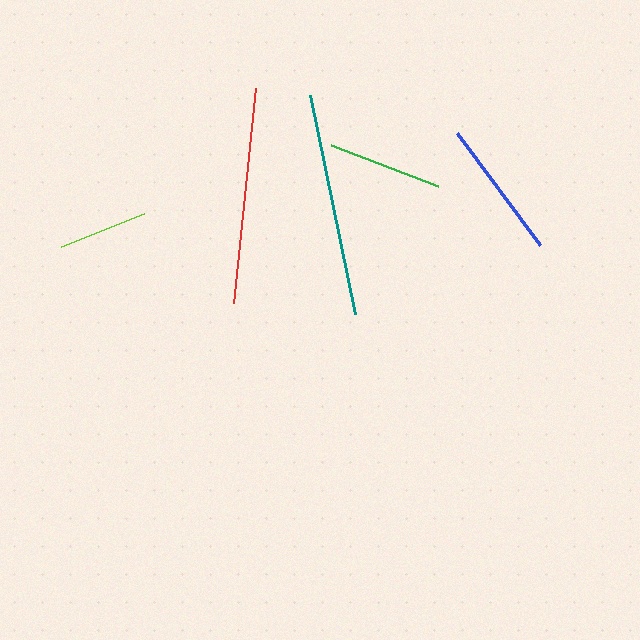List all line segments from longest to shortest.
From longest to shortest: teal, red, blue, green, lime.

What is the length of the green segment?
The green segment is approximately 115 pixels long.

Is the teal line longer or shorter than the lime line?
The teal line is longer than the lime line.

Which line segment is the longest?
The teal line is the longest at approximately 224 pixels.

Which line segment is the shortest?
The lime line is the shortest at approximately 90 pixels.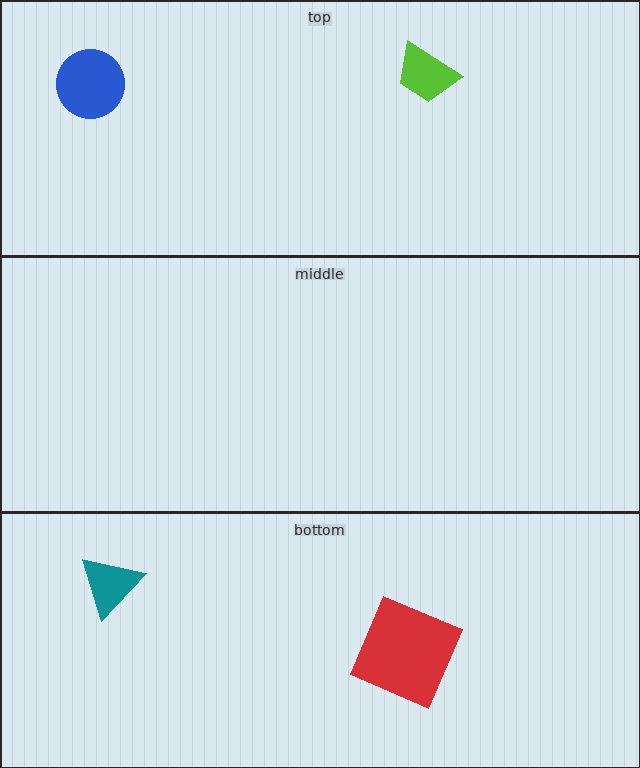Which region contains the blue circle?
The top region.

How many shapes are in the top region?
2.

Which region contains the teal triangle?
The bottom region.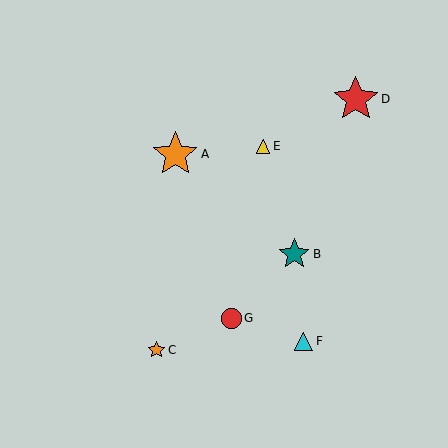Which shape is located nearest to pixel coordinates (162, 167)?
The orange star (labeled A) at (175, 154) is nearest to that location.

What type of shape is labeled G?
Shape G is a red circle.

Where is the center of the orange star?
The center of the orange star is at (156, 350).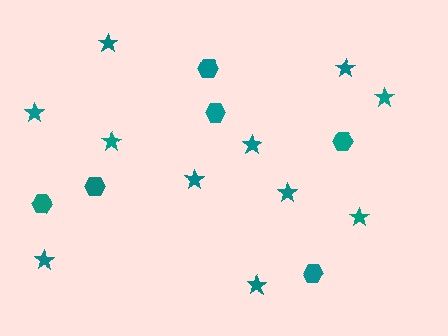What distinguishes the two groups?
There are 2 groups: one group of stars (11) and one group of hexagons (6).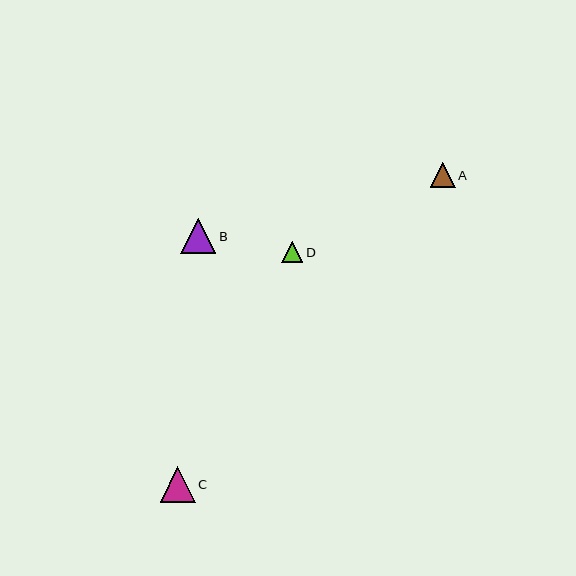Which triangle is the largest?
Triangle C is the largest with a size of approximately 35 pixels.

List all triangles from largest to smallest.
From largest to smallest: C, B, A, D.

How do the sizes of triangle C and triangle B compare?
Triangle C and triangle B are approximately the same size.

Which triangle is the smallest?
Triangle D is the smallest with a size of approximately 21 pixels.